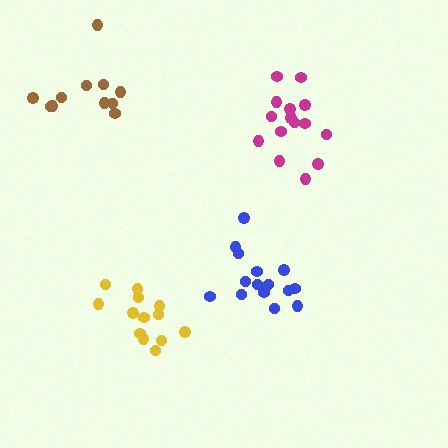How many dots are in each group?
Group 1: 15 dots, Group 2: 11 dots, Group 3: 13 dots, Group 4: 15 dots (54 total).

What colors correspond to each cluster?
The clusters are colored: magenta, brown, yellow, blue.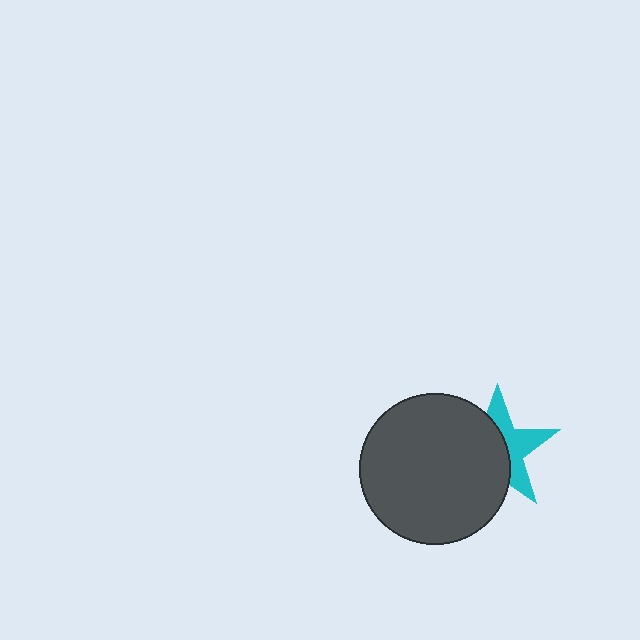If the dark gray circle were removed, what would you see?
You would see the complete cyan star.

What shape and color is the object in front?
The object in front is a dark gray circle.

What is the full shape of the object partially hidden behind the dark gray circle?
The partially hidden object is a cyan star.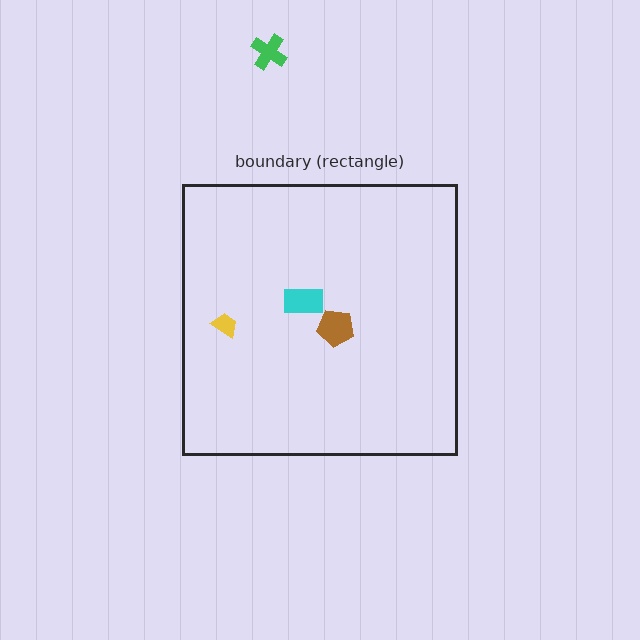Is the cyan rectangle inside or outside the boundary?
Inside.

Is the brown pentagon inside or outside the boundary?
Inside.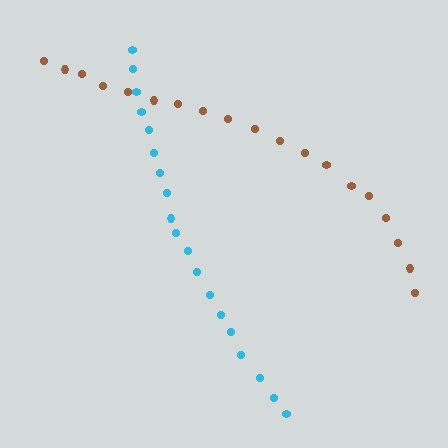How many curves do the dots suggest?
There are 2 distinct paths.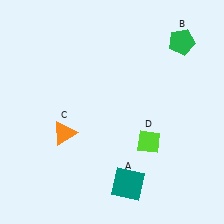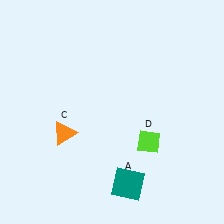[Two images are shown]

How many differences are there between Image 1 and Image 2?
There is 1 difference between the two images.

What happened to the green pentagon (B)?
The green pentagon (B) was removed in Image 2. It was in the top-right area of Image 1.